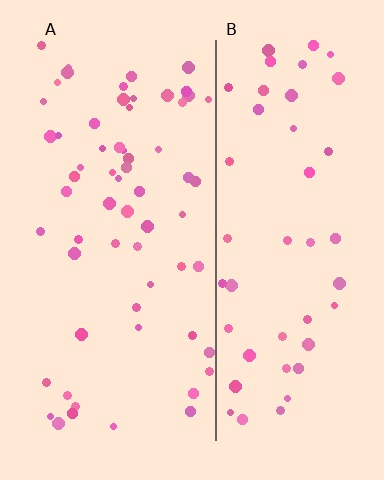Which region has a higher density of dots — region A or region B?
A (the left).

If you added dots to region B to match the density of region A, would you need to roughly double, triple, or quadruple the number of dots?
Approximately double.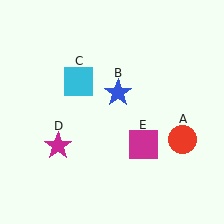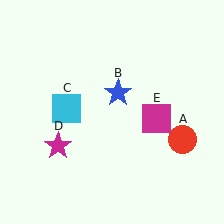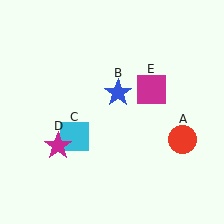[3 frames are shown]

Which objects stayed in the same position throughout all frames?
Red circle (object A) and blue star (object B) and magenta star (object D) remained stationary.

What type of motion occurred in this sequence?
The cyan square (object C), magenta square (object E) rotated counterclockwise around the center of the scene.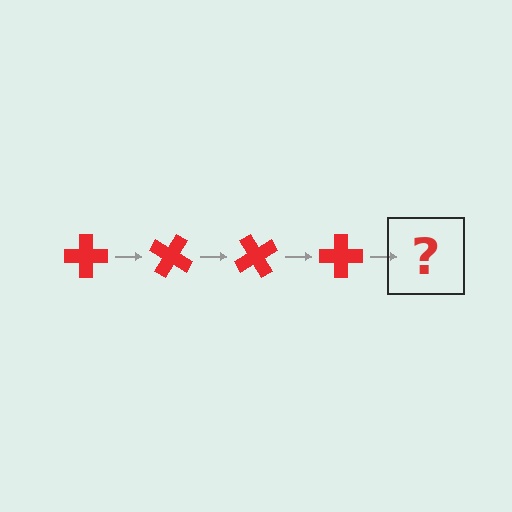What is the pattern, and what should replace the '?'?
The pattern is that the cross rotates 30 degrees each step. The '?' should be a red cross rotated 120 degrees.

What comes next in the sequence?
The next element should be a red cross rotated 120 degrees.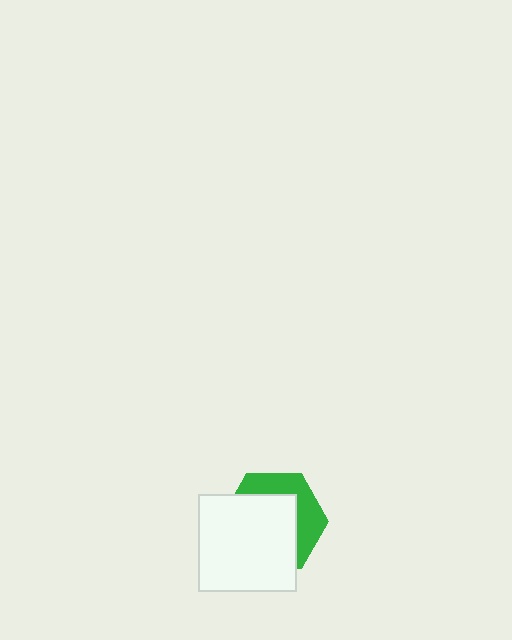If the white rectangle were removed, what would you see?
You would see the complete green hexagon.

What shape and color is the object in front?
The object in front is a white rectangle.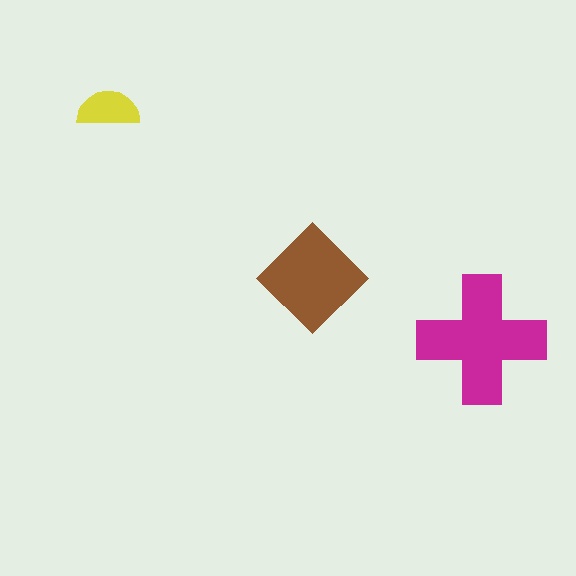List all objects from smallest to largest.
The yellow semicircle, the brown diamond, the magenta cross.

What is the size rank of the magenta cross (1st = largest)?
1st.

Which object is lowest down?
The magenta cross is bottommost.